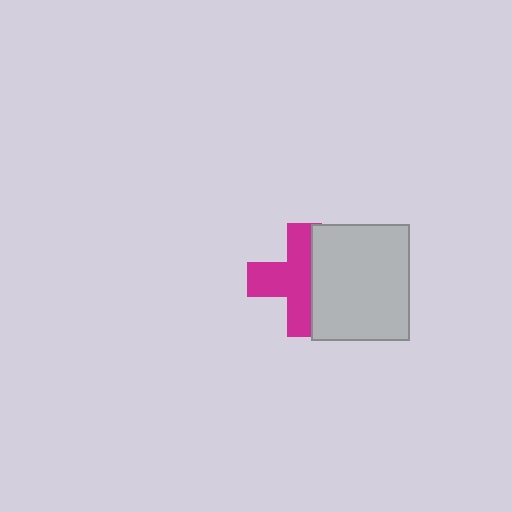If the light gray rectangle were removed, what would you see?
You would see the complete magenta cross.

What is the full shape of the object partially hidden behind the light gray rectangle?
The partially hidden object is a magenta cross.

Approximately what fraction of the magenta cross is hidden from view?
Roughly 38% of the magenta cross is hidden behind the light gray rectangle.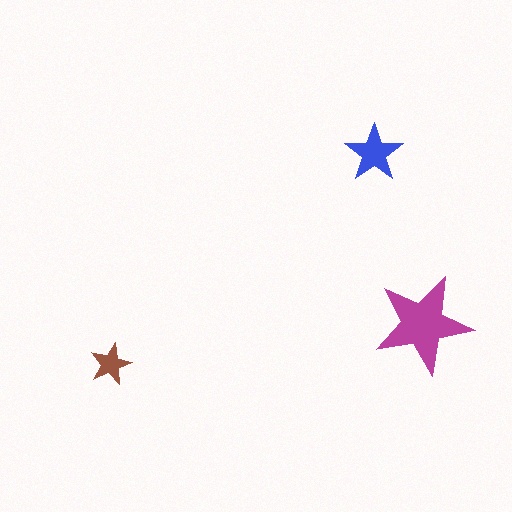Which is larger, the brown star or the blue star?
The blue one.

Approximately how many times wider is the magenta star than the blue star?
About 1.5 times wider.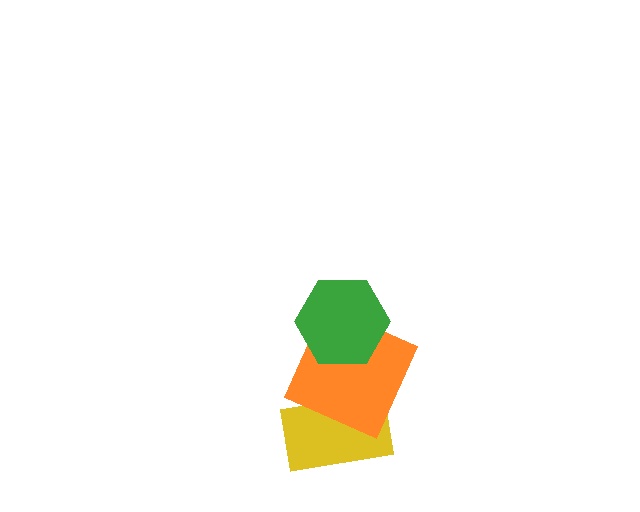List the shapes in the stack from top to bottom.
From top to bottom: the green hexagon, the orange square, the yellow rectangle.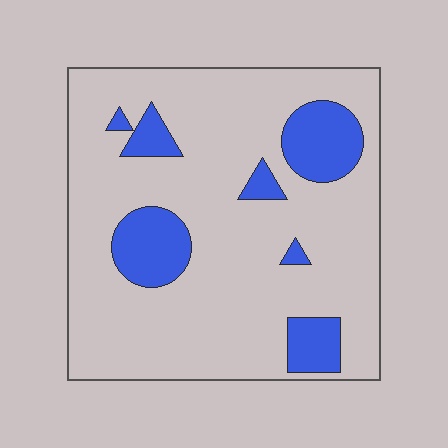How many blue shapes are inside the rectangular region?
7.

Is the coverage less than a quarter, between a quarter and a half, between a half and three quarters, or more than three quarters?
Less than a quarter.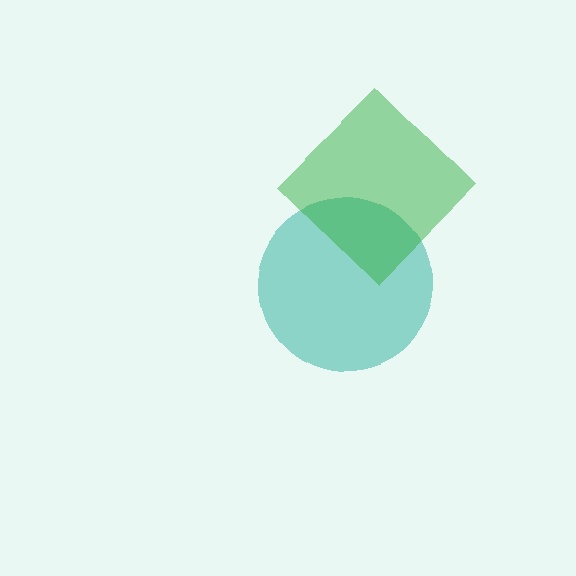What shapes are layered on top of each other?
The layered shapes are: a teal circle, a green diamond.